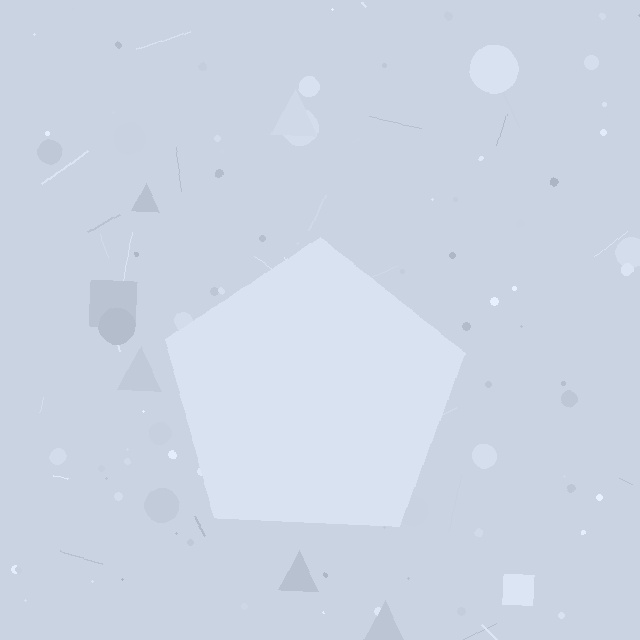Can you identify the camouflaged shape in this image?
The camouflaged shape is a pentagon.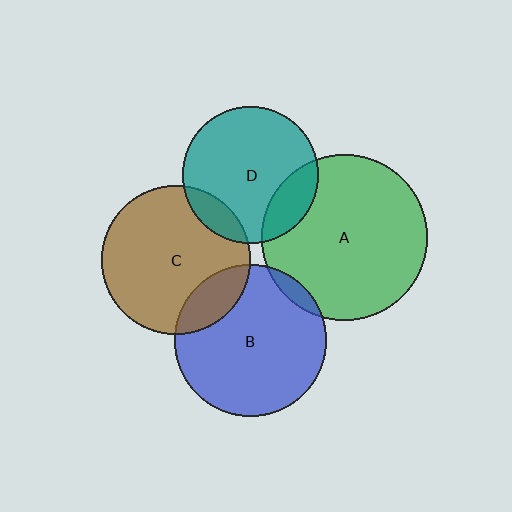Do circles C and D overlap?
Yes.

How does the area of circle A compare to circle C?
Approximately 1.2 times.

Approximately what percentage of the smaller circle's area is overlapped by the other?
Approximately 10%.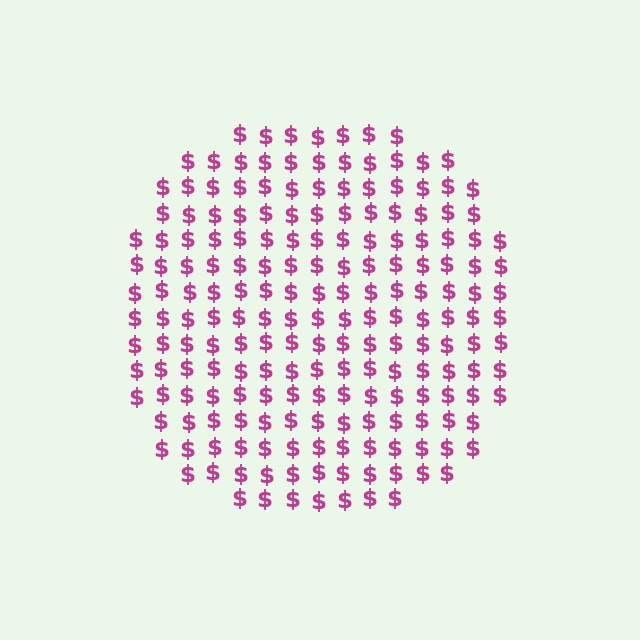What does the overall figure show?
The overall figure shows a circle.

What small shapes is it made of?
It is made of small dollar signs.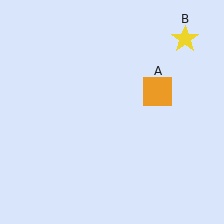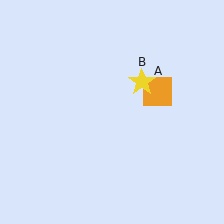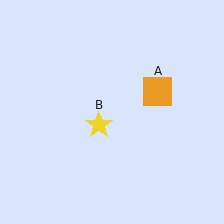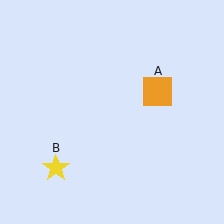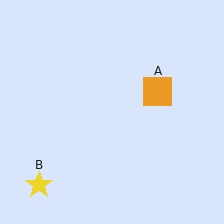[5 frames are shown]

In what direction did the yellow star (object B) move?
The yellow star (object B) moved down and to the left.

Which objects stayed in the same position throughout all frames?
Orange square (object A) remained stationary.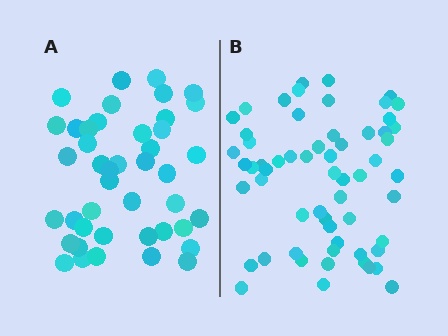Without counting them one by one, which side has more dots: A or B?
Region B (the right region) has more dots.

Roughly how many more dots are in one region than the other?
Region B has approximately 15 more dots than region A.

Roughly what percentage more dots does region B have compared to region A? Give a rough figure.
About 40% more.